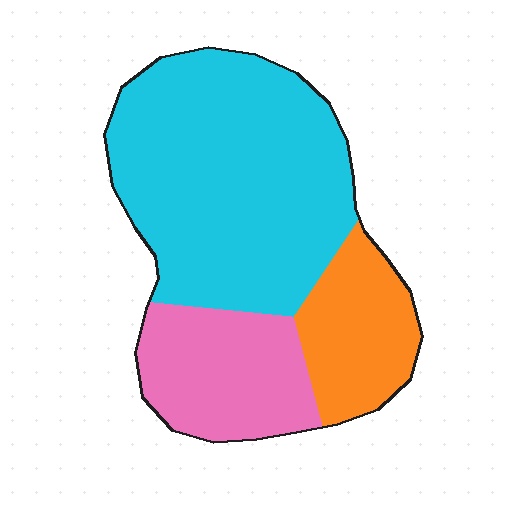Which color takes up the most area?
Cyan, at roughly 60%.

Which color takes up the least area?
Orange, at roughly 20%.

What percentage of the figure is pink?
Pink covers about 25% of the figure.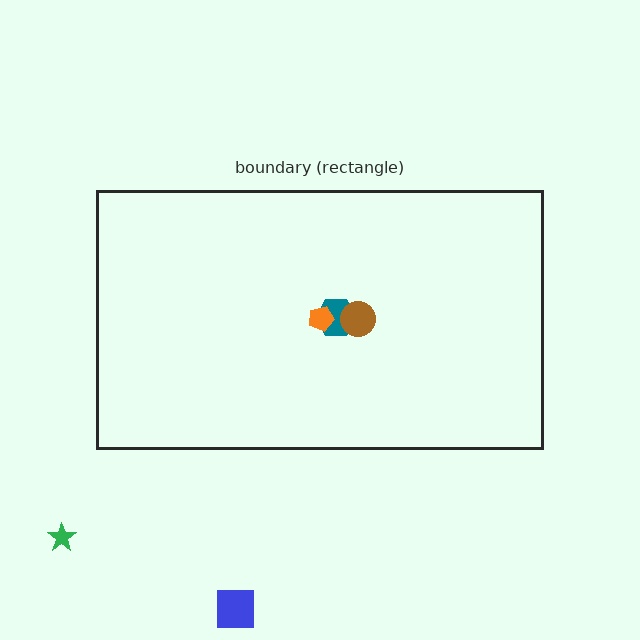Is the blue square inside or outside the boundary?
Outside.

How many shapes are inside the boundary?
3 inside, 2 outside.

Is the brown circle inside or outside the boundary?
Inside.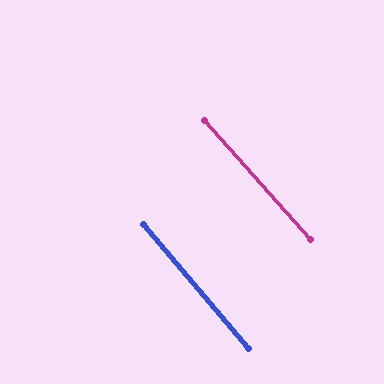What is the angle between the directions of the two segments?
Approximately 1 degree.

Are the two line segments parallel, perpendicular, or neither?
Parallel — their directions differ by only 1.4°.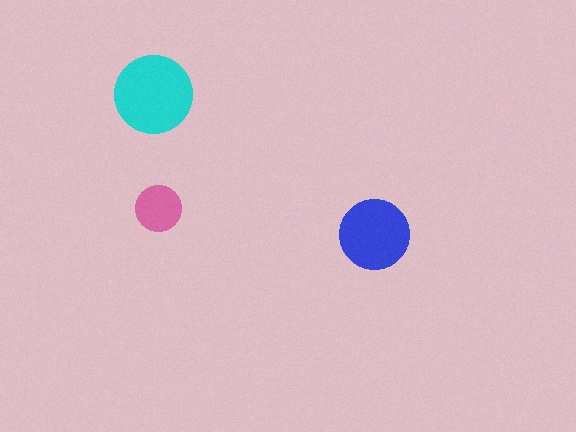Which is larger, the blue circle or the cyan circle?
The cyan one.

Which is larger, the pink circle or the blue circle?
The blue one.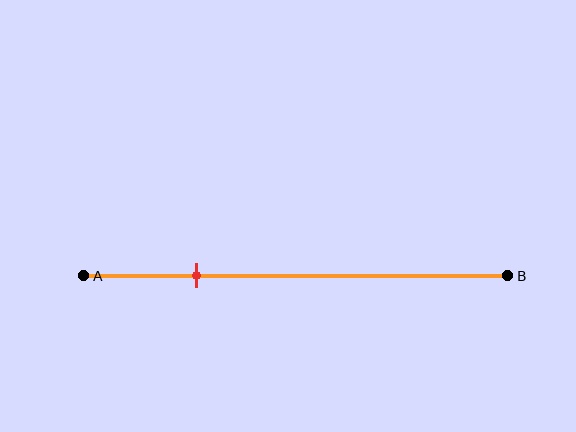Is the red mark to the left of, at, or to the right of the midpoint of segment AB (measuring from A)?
The red mark is to the left of the midpoint of segment AB.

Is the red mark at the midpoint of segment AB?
No, the mark is at about 25% from A, not at the 50% midpoint.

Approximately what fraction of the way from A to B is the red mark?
The red mark is approximately 25% of the way from A to B.